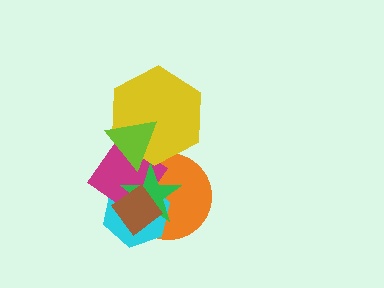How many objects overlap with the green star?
4 objects overlap with the green star.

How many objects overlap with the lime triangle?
3 objects overlap with the lime triangle.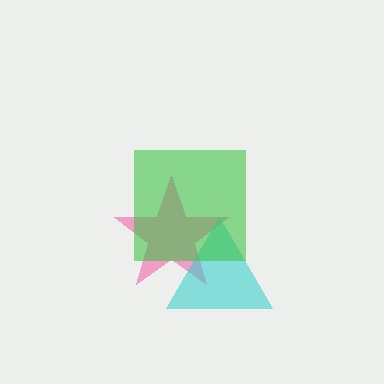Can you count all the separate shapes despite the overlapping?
Yes, there are 3 separate shapes.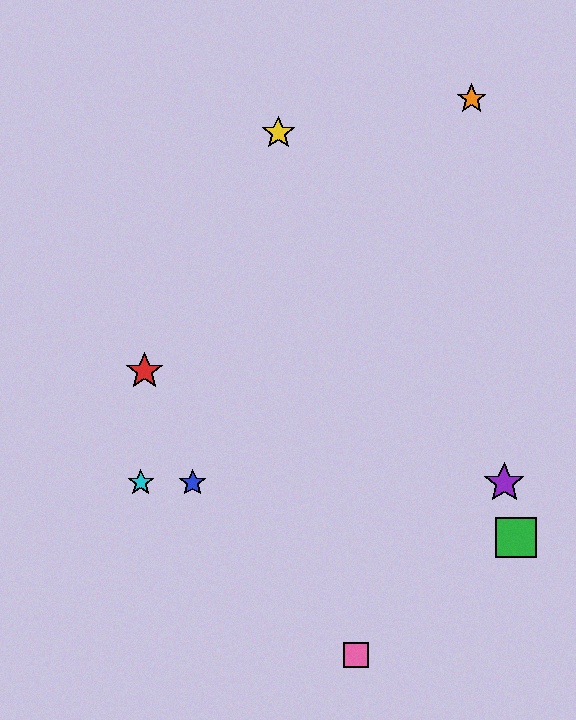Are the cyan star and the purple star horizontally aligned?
Yes, both are at y≈483.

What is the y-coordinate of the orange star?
The orange star is at y≈99.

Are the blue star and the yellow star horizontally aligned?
No, the blue star is at y≈483 and the yellow star is at y≈133.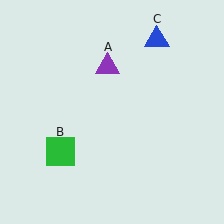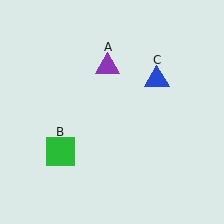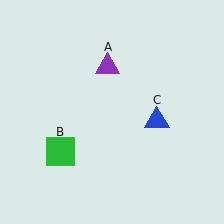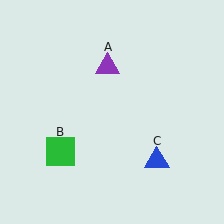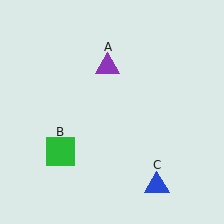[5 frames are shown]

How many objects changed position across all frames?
1 object changed position: blue triangle (object C).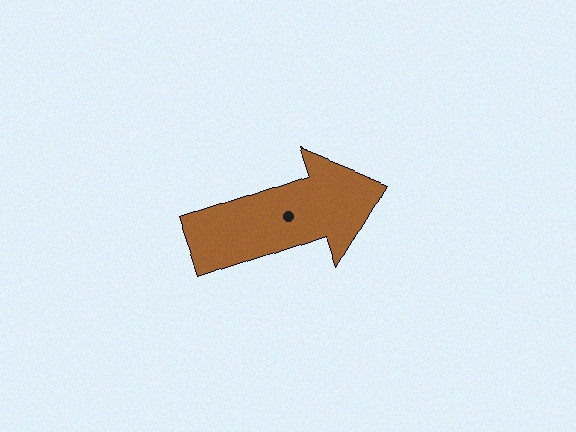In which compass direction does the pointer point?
East.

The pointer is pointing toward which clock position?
Roughly 2 o'clock.